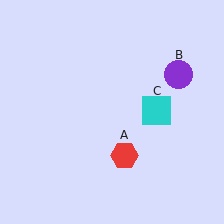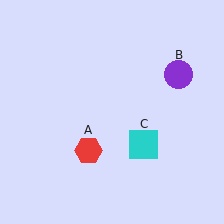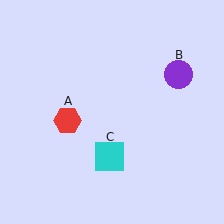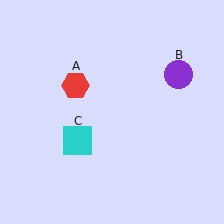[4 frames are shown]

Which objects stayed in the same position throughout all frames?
Purple circle (object B) remained stationary.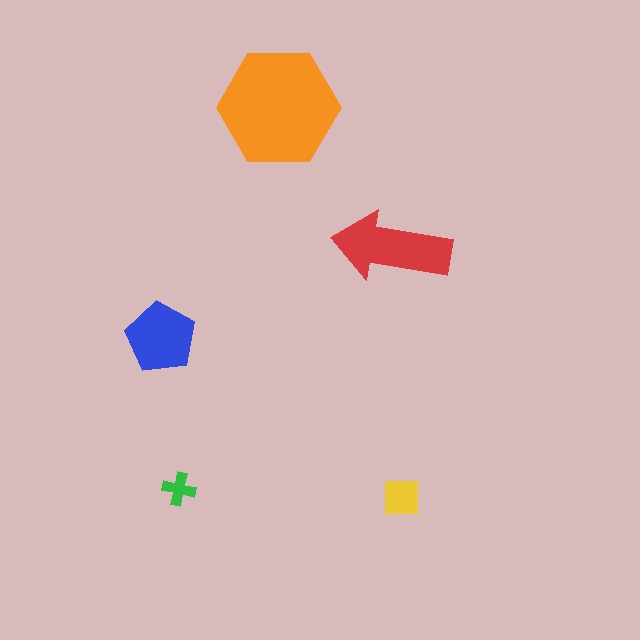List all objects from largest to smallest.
The orange hexagon, the red arrow, the blue pentagon, the yellow square, the green cross.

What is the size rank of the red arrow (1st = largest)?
2nd.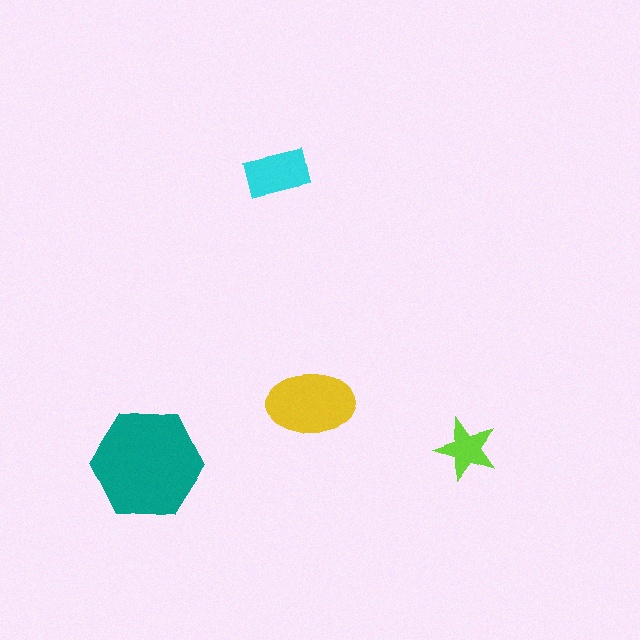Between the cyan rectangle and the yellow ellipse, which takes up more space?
The yellow ellipse.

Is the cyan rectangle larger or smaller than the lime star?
Larger.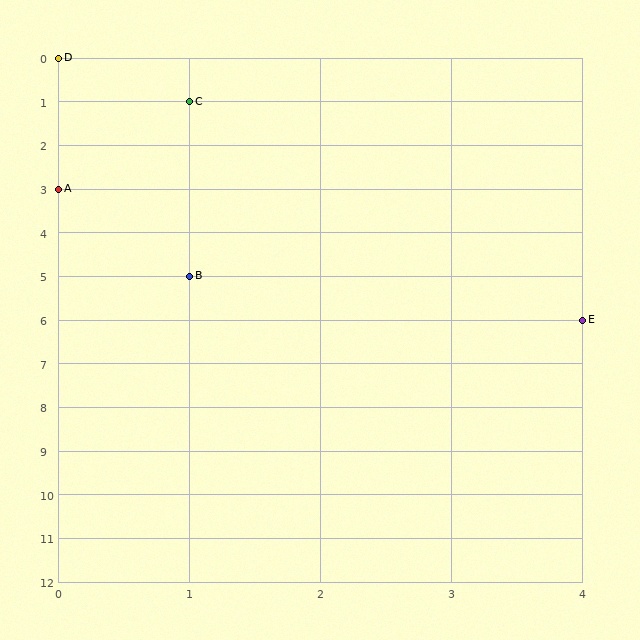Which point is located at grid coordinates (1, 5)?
Point B is at (1, 5).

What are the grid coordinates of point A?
Point A is at grid coordinates (0, 3).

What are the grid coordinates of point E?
Point E is at grid coordinates (4, 6).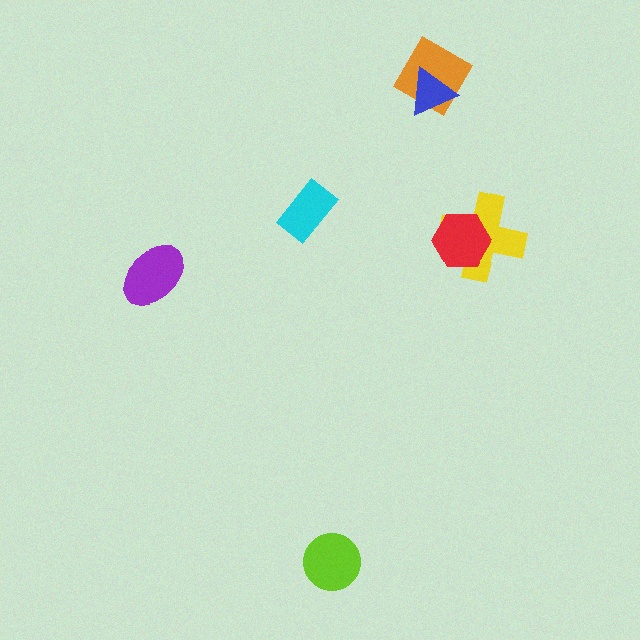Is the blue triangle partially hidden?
No, no other shape covers it.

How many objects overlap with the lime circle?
0 objects overlap with the lime circle.